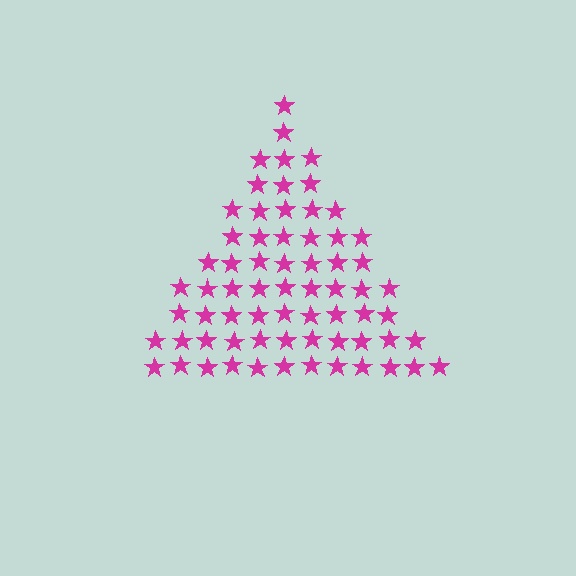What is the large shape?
The large shape is a triangle.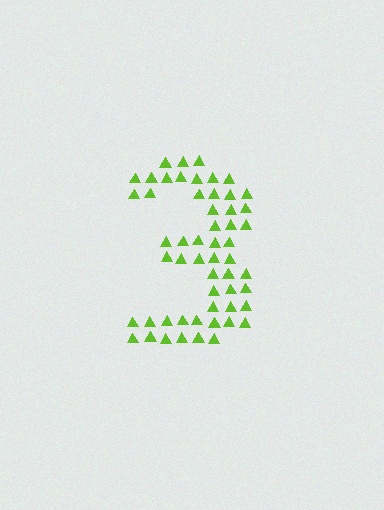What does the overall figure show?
The overall figure shows the digit 3.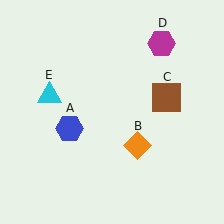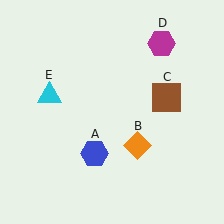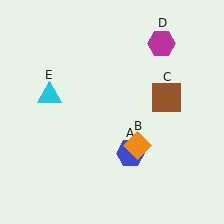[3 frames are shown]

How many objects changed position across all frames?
1 object changed position: blue hexagon (object A).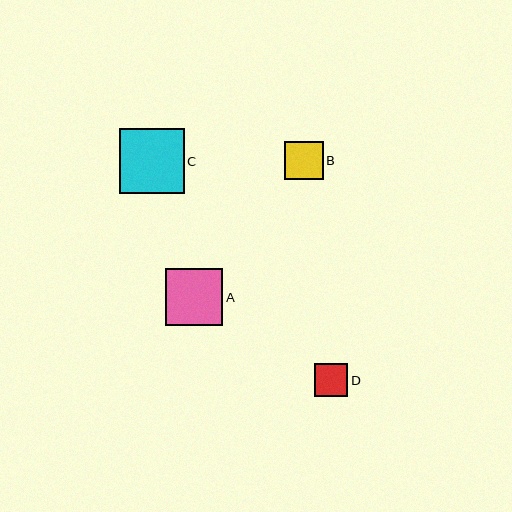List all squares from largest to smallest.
From largest to smallest: C, A, B, D.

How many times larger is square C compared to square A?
Square C is approximately 1.1 times the size of square A.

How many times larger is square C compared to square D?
Square C is approximately 2.0 times the size of square D.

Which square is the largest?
Square C is the largest with a size of approximately 65 pixels.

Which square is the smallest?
Square D is the smallest with a size of approximately 33 pixels.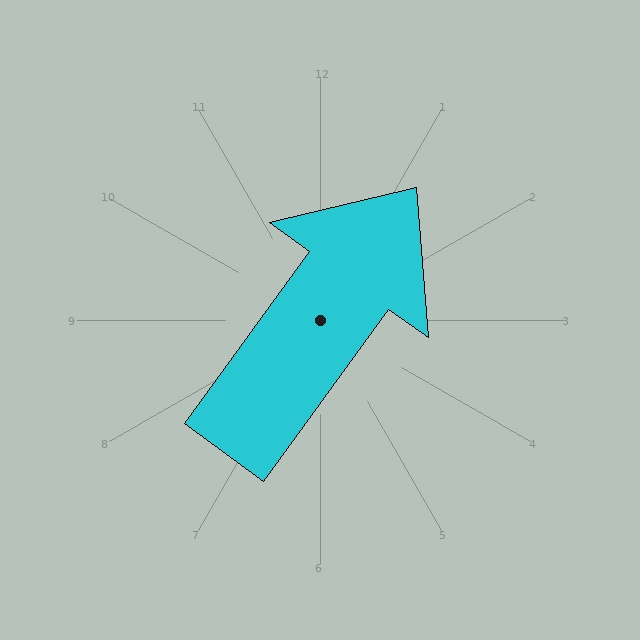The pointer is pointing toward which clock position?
Roughly 1 o'clock.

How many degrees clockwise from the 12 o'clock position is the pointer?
Approximately 36 degrees.